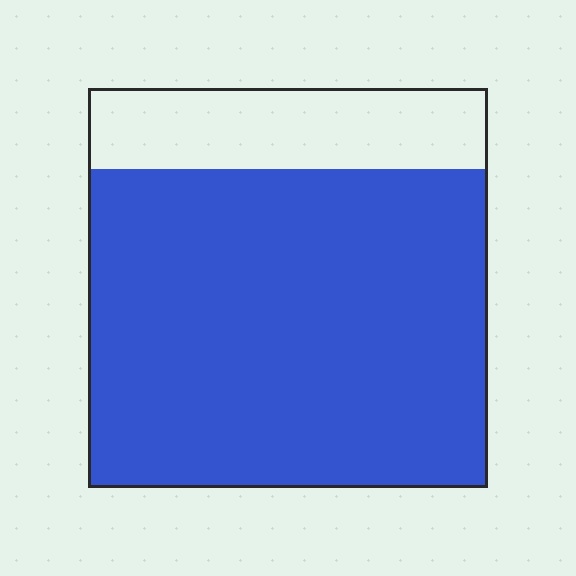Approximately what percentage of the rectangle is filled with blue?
Approximately 80%.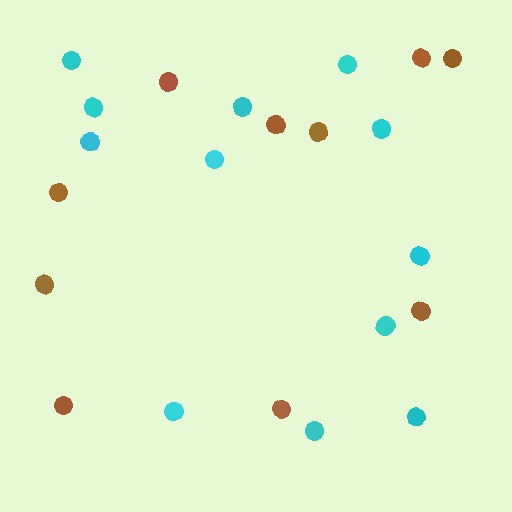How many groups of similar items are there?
There are 2 groups: one group of cyan circles (12) and one group of brown circles (10).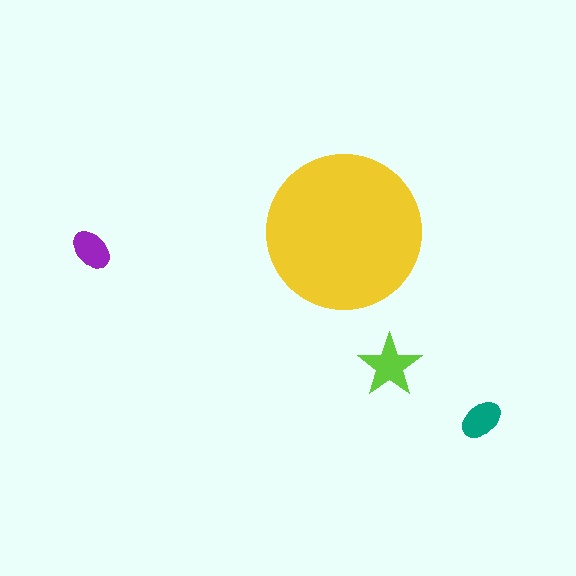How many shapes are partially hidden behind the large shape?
0 shapes are partially hidden.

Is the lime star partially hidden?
No, the lime star is fully visible.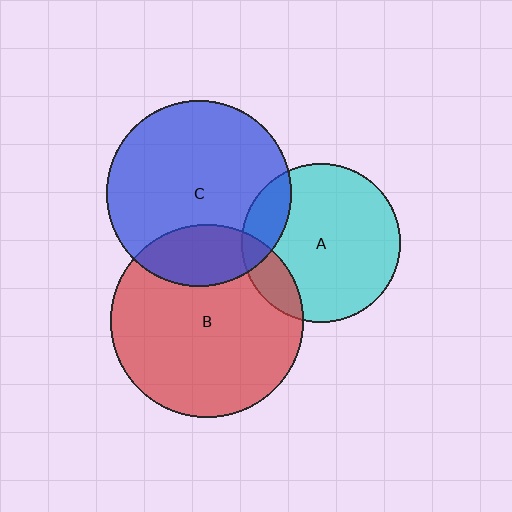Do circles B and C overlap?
Yes.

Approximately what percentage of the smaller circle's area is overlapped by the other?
Approximately 20%.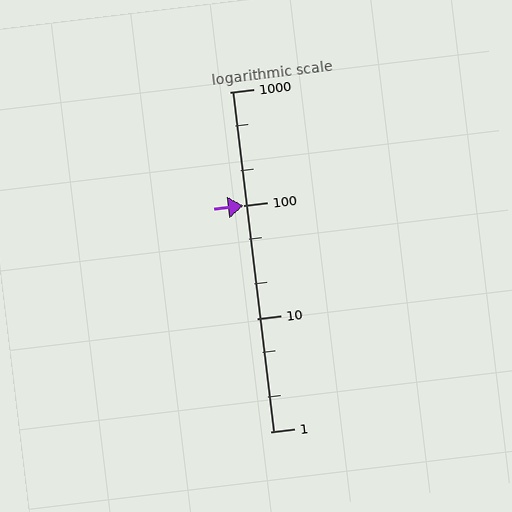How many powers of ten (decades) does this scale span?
The scale spans 3 decades, from 1 to 1000.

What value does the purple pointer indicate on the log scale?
The pointer indicates approximately 100.